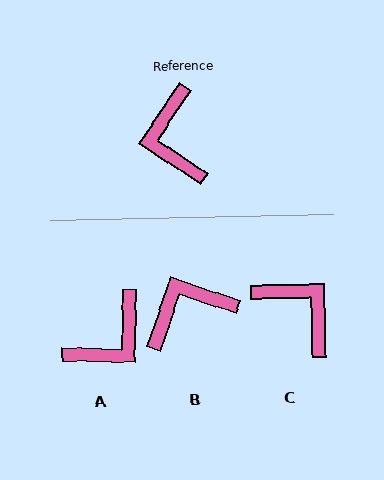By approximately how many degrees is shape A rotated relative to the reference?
Approximately 122 degrees counter-clockwise.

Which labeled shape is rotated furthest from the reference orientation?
C, about 145 degrees away.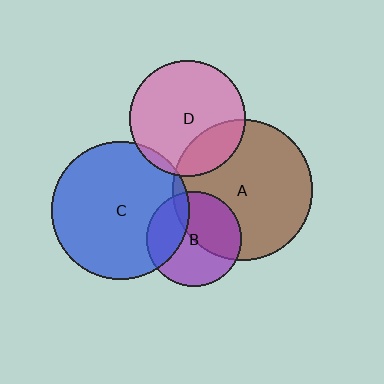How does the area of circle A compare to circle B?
Approximately 2.2 times.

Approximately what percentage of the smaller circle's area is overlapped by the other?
Approximately 25%.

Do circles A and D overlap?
Yes.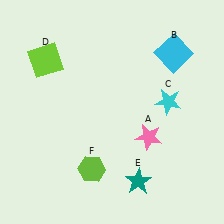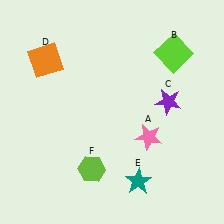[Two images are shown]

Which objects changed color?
B changed from cyan to lime. C changed from cyan to purple. D changed from lime to orange.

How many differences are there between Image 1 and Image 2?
There are 3 differences between the two images.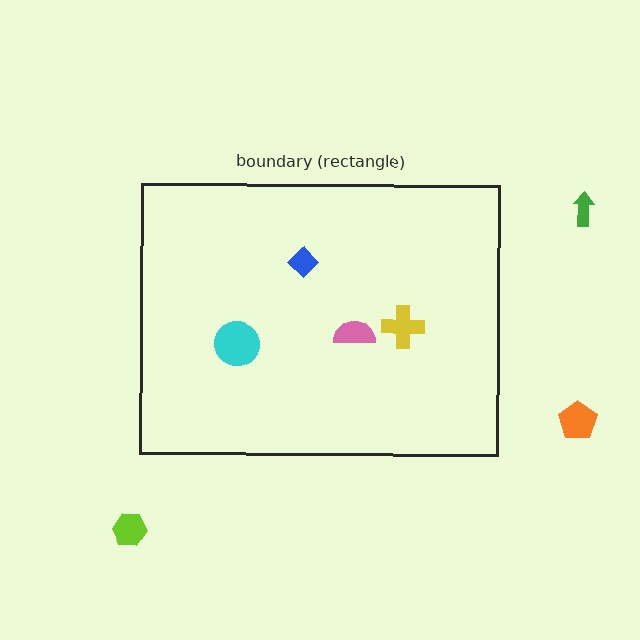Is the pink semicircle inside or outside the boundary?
Inside.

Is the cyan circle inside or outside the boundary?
Inside.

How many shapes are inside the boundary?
4 inside, 3 outside.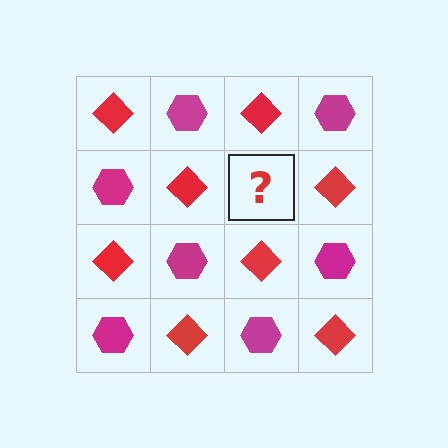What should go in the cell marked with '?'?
The missing cell should contain a magenta hexagon.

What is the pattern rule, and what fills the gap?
The rule is that it alternates red diamond and magenta hexagon in a checkerboard pattern. The gap should be filled with a magenta hexagon.